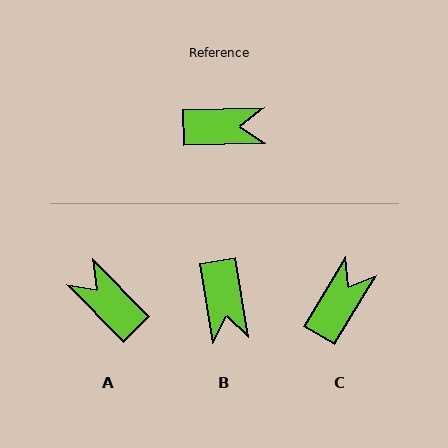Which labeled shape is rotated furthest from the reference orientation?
A, about 133 degrees away.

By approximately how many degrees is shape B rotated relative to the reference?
Approximately 82 degrees clockwise.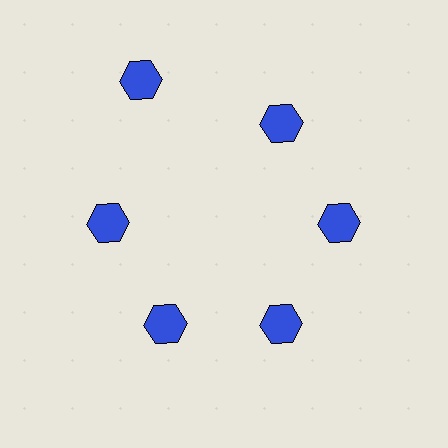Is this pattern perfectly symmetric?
No. The 6 blue hexagons are arranged in a ring, but one element near the 11 o'clock position is pushed outward from the center, breaking the 6-fold rotational symmetry.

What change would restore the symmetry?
The symmetry would be restored by moving it inward, back onto the ring so that all 6 hexagons sit at equal angles and equal distance from the center.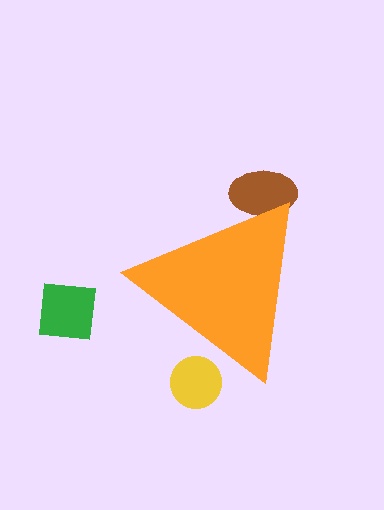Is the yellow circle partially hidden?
Yes, the yellow circle is partially hidden behind the orange triangle.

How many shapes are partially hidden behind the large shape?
2 shapes are partially hidden.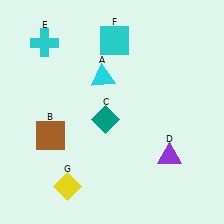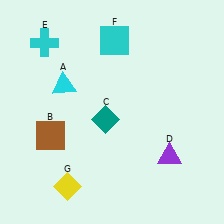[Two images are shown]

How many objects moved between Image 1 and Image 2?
1 object moved between the two images.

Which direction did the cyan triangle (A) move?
The cyan triangle (A) moved left.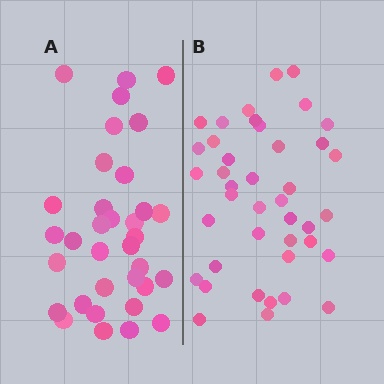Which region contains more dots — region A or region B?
Region B (the right region) has more dots.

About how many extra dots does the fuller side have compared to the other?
Region B has roughly 8 or so more dots than region A.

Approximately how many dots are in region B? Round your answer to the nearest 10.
About 40 dots. (The exact count is 41, which rounds to 40.)